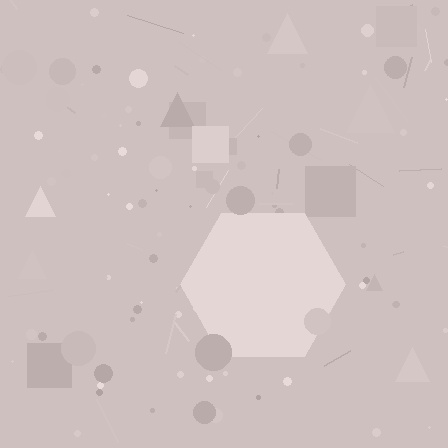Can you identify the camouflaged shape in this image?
The camouflaged shape is a hexagon.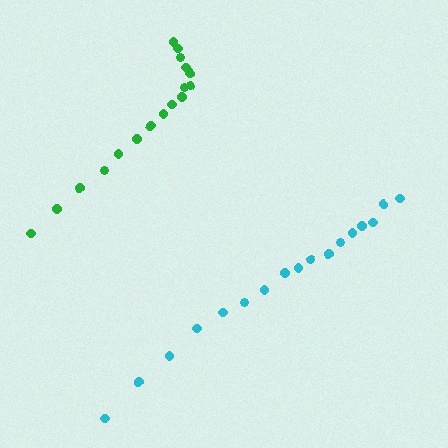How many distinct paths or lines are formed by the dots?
There are 2 distinct paths.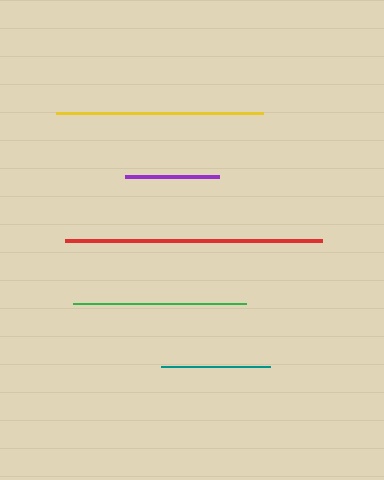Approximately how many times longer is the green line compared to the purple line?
The green line is approximately 1.8 times the length of the purple line.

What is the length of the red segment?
The red segment is approximately 257 pixels long.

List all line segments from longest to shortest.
From longest to shortest: red, yellow, green, teal, purple.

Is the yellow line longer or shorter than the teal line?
The yellow line is longer than the teal line.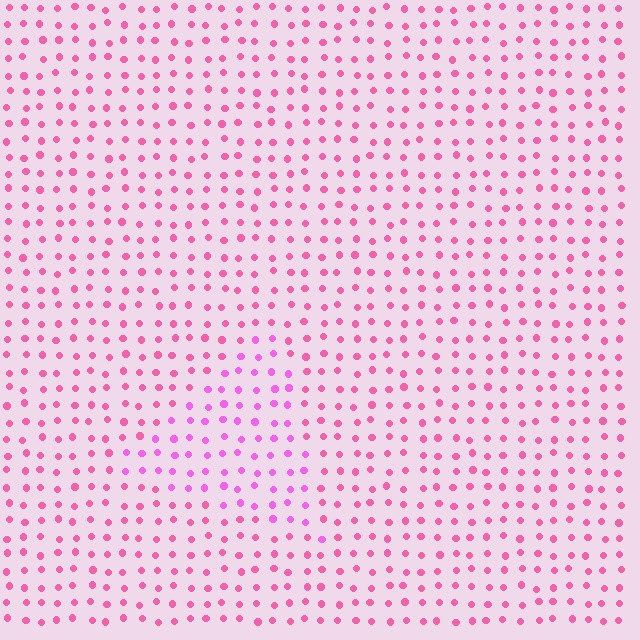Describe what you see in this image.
The image is filled with small pink elements in a uniform arrangement. A triangle-shaped region is visible where the elements are tinted to a slightly different hue, forming a subtle color boundary.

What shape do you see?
I see a triangle.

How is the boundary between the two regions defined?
The boundary is defined purely by a slight shift in hue (about 26 degrees). Spacing, size, and orientation are identical on both sides.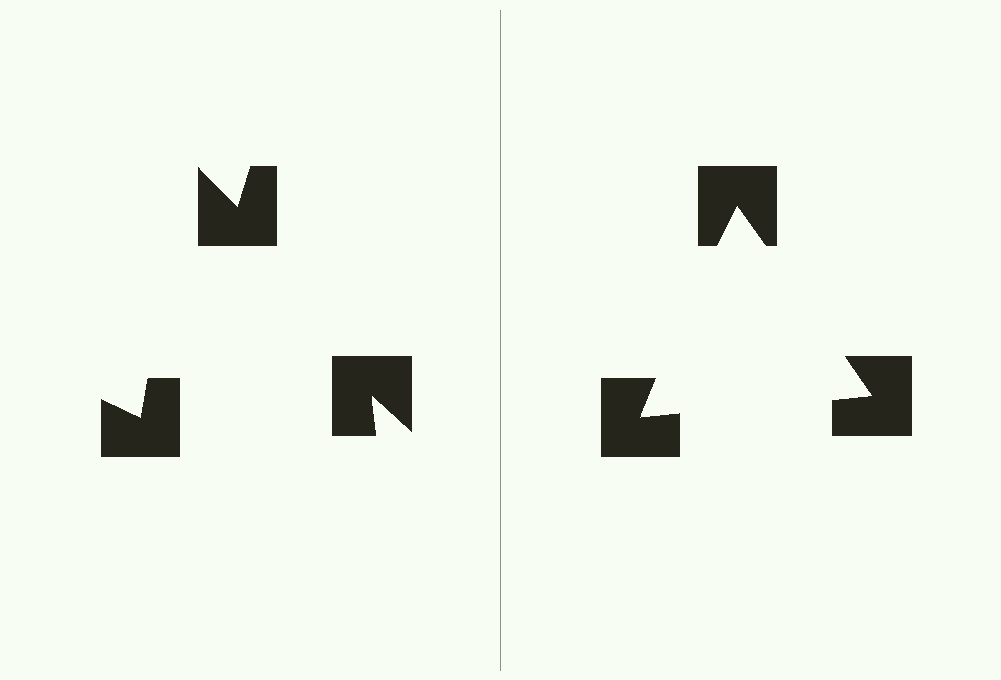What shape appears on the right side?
An illusory triangle.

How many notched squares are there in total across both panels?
6 — 3 on each side.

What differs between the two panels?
The notched squares are positioned identically on both sides; only the wedge orientations differ. On the right they align to a triangle; on the left they are misaligned.